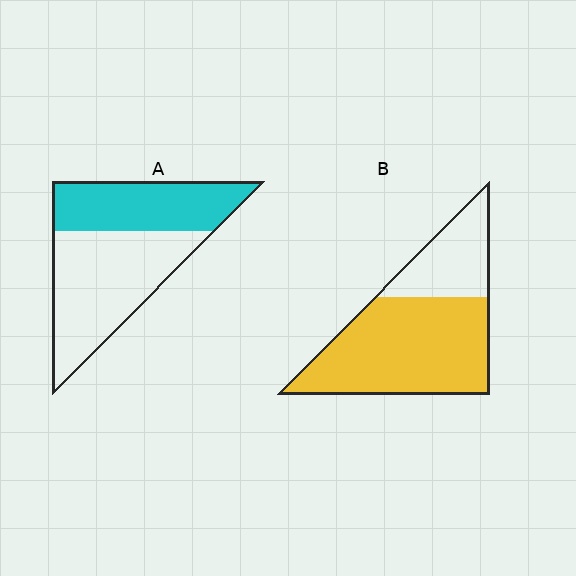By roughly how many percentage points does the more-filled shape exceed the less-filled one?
By roughly 30 percentage points (B over A).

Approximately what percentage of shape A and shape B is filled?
A is approximately 40% and B is approximately 70%.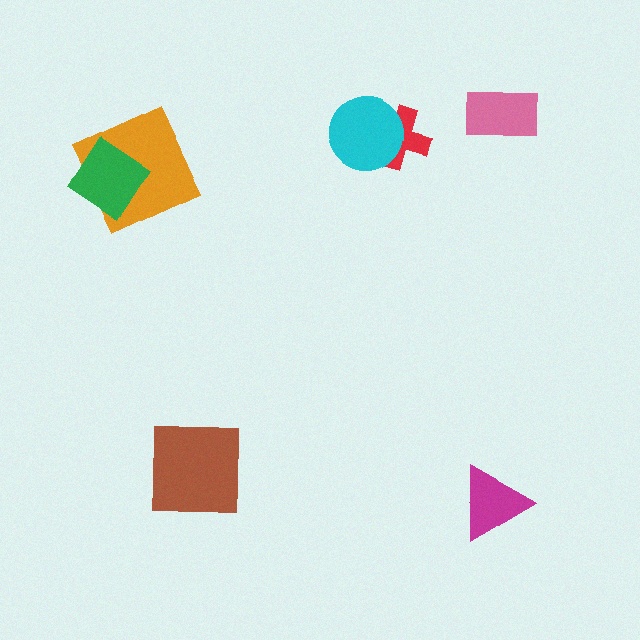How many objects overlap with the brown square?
0 objects overlap with the brown square.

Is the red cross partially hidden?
Yes, it is partially covered by another shape.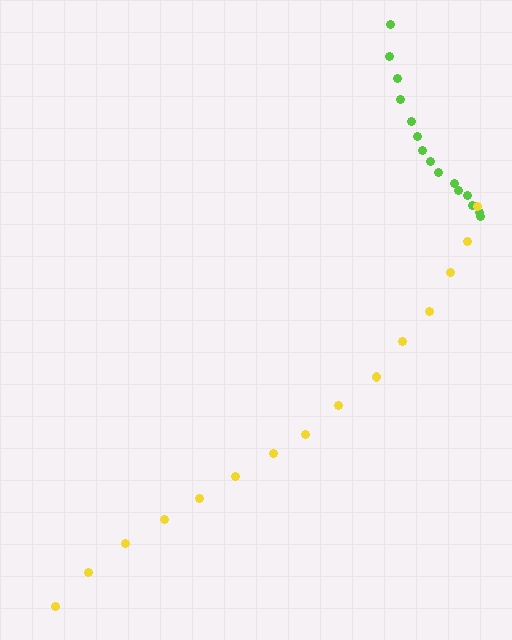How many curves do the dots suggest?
There are 2 distinct paths.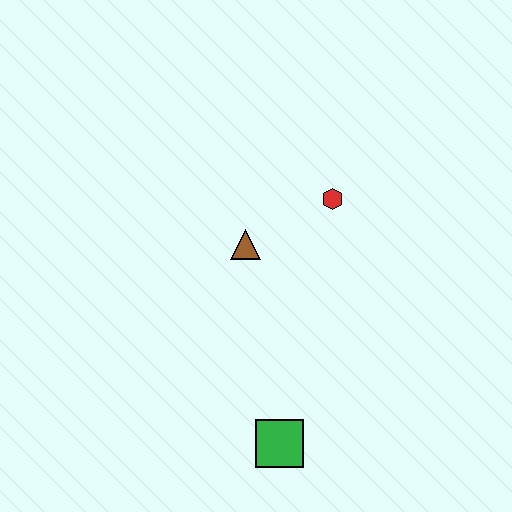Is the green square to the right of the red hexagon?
No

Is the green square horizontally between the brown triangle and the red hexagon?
Yes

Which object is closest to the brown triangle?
The red hexagon is closest to the brown triangle.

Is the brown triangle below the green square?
No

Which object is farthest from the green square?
The red hexagon is farthest from the green square.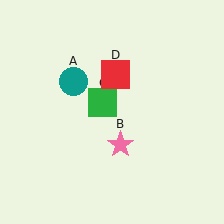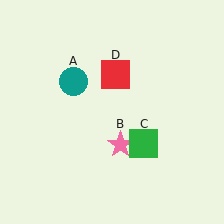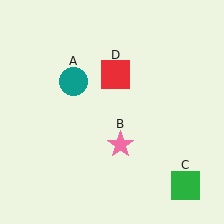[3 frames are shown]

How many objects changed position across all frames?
1 object changed position: green square (object C).